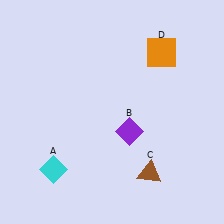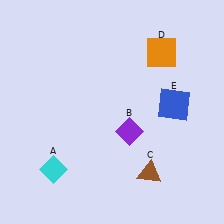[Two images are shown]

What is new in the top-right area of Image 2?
A blue square (E) was added in the top-right area of Image 2.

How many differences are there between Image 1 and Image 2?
There is 1 difference between the two images.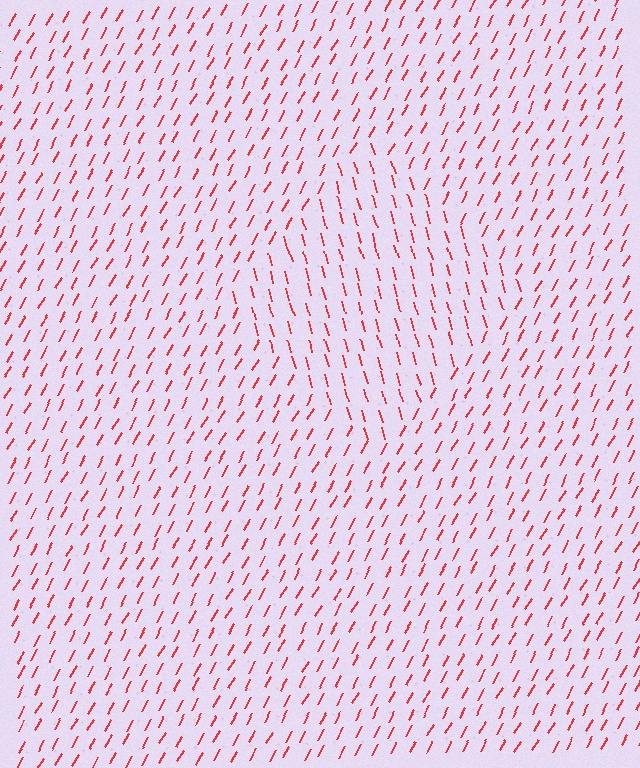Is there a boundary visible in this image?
Yes, there is a texture boundary formed by a change in line orientation.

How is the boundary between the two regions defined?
The boundary is defined purely by a change in line orientation (approximately 45 degrees difference). All lines are the same color and thickness.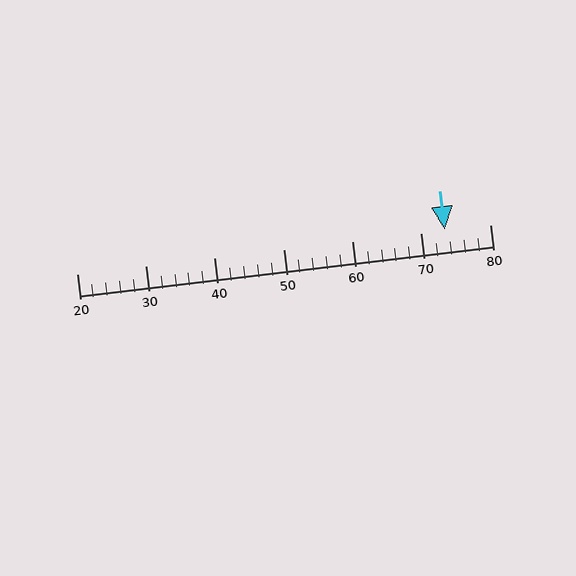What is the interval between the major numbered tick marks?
The major tick marks are spaced 10 units apart.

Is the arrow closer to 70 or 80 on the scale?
The arrow is closer to 70.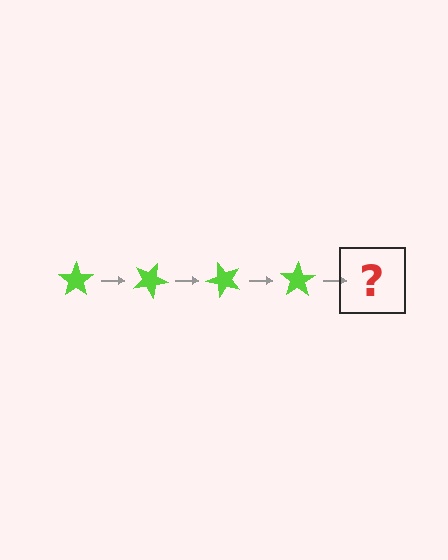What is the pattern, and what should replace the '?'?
The pattern is that the star rotates 25 degrees each step. The '?' should be a lime star rotated 100 degrees.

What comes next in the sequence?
The next element should be a lime star rotated 100 degrees.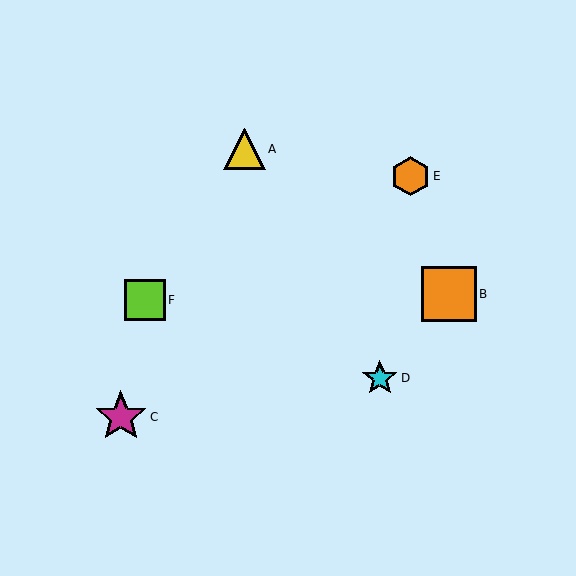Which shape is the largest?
The orange square (labeled B) is the largest.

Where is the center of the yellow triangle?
The center of the yellow triangle is at (244, 149).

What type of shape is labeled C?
Shape C is a magenta star.